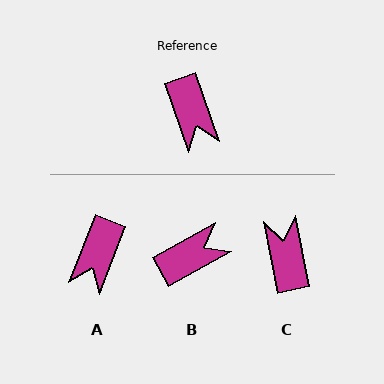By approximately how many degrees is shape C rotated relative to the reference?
Approximately 172 degrees counter-clockwise.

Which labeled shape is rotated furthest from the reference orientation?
C, about 172 degrees away.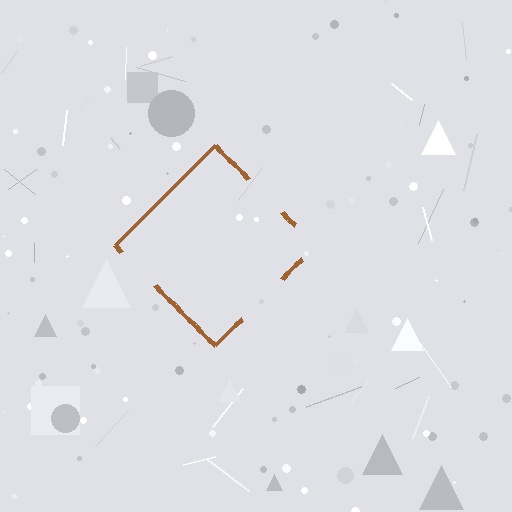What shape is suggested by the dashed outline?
The dashed outline suggests a diamond.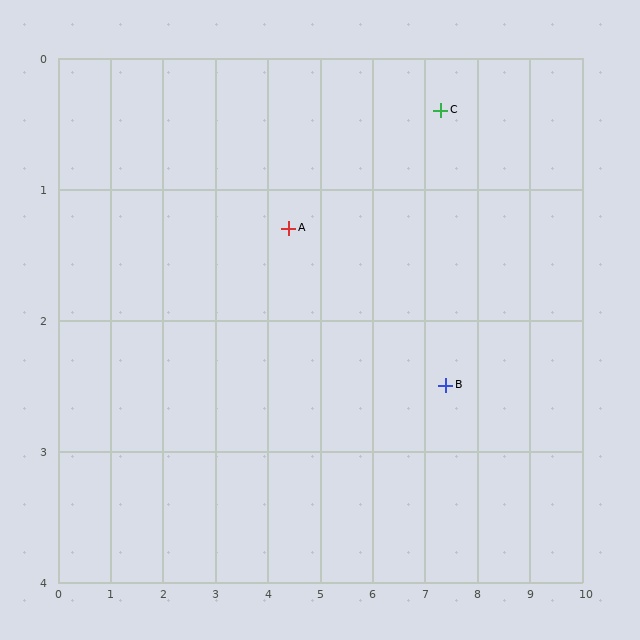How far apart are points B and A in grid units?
Points B and A are about 3.2 grid units apart.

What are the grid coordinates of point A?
Point A is at approximately (4.4, 1.3).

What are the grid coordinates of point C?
Point C is at approximately (7.3, 0.4).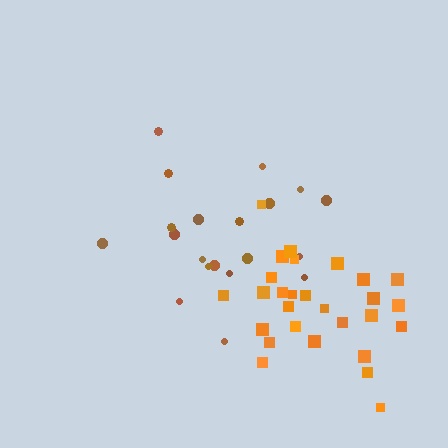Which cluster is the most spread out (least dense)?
Brown.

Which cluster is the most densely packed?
Orange.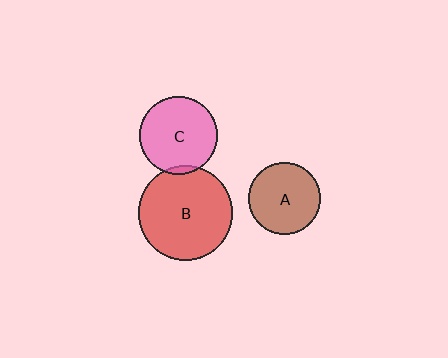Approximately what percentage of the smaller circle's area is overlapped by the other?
Approximately 5%.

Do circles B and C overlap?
Yes.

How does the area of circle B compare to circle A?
Approximately 1.7 times.